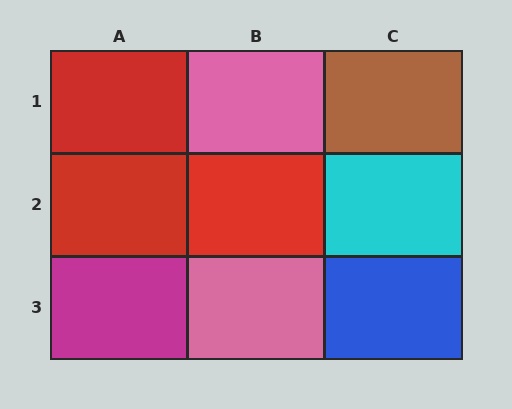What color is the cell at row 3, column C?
Blue.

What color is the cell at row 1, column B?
Pink.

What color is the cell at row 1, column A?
Red.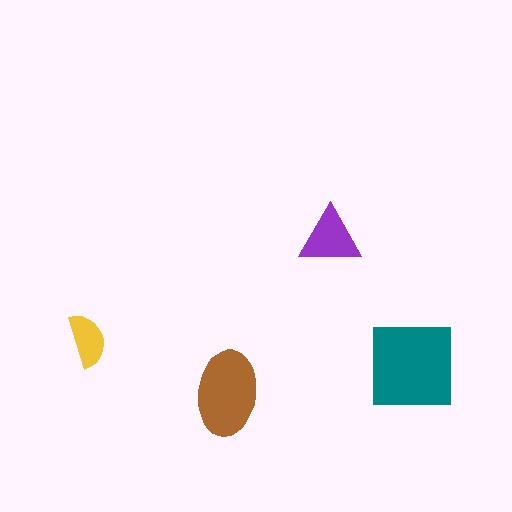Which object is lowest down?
The brown ellipse is bottommost.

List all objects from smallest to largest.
The yellow semicircle, the purple triangle, the brown ellipse, the teal square.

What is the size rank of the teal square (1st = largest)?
1st.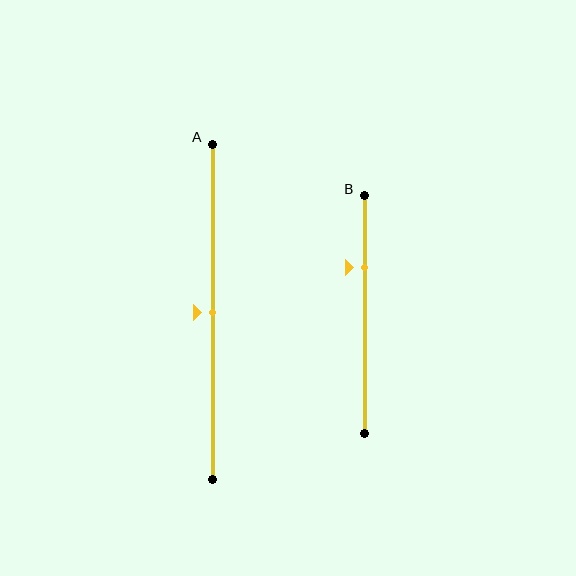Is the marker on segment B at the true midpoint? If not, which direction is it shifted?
No, the marker on segment B is shifted upward by about 20% of the segment length.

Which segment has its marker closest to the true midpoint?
Segment A has its marker closest to the true midpoint.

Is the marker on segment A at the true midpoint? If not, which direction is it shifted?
Yes, the marker on segment A is at the true midpoint.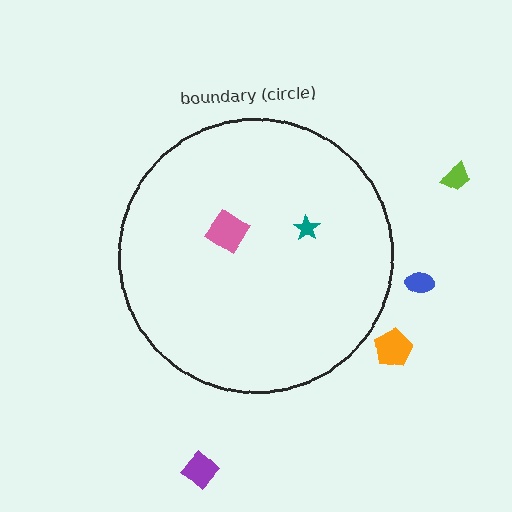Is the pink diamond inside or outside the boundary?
Inside.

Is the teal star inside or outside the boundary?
Inside.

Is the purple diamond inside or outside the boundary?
Outside.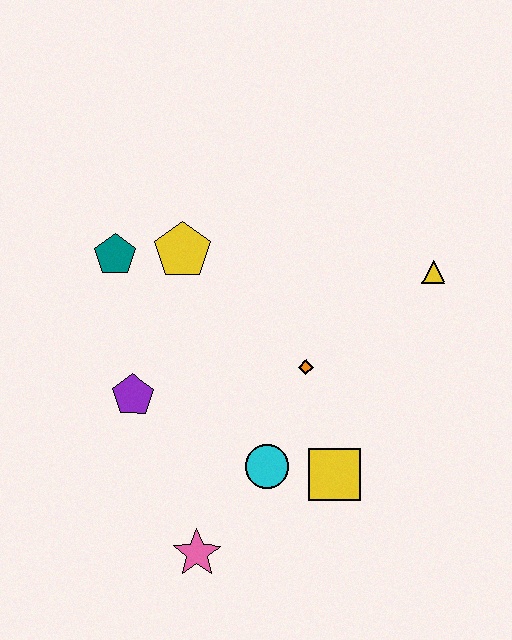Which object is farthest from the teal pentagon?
The yellow triangle is farthest from the teal pentagon.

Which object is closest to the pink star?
The cyan circle is closest to the pink star.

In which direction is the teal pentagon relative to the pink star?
The teal pentagon is above the pink star.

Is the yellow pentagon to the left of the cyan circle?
Yes